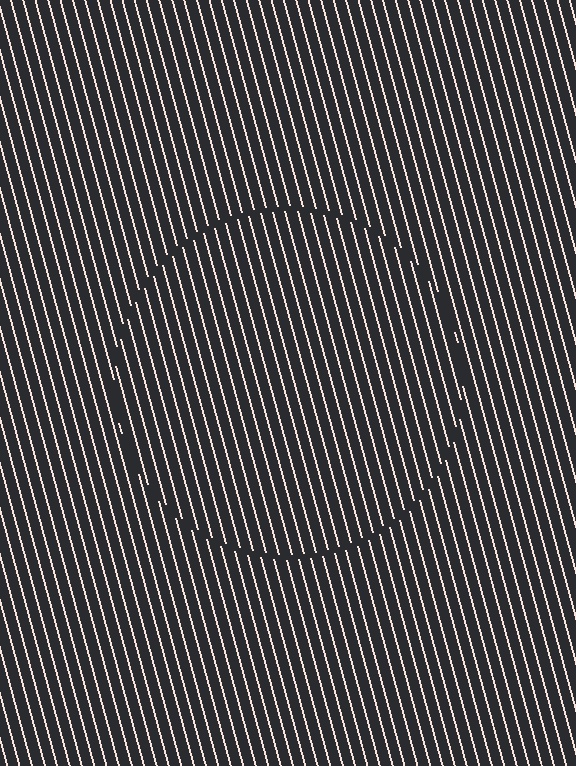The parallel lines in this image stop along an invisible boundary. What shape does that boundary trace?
An illusory circle. The interior of the shape contains the same grating, shifted by half a period — the contour is defined by the phase discontinuity where line-ends from the inner and outer gratings abut.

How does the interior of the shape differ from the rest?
The interior of the shape contains the same grating, shifted by half a period — the contour is defined by the phase discontinuity where line-ends from the inner and outer gratings abut.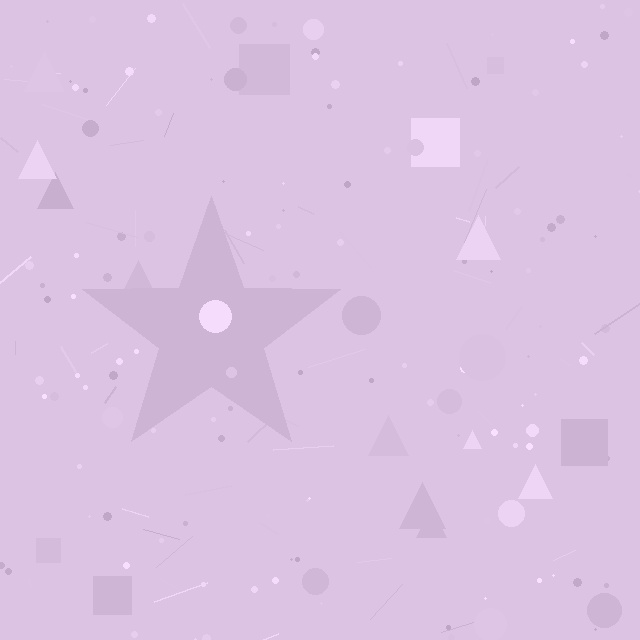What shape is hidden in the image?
A star is hidden in the image.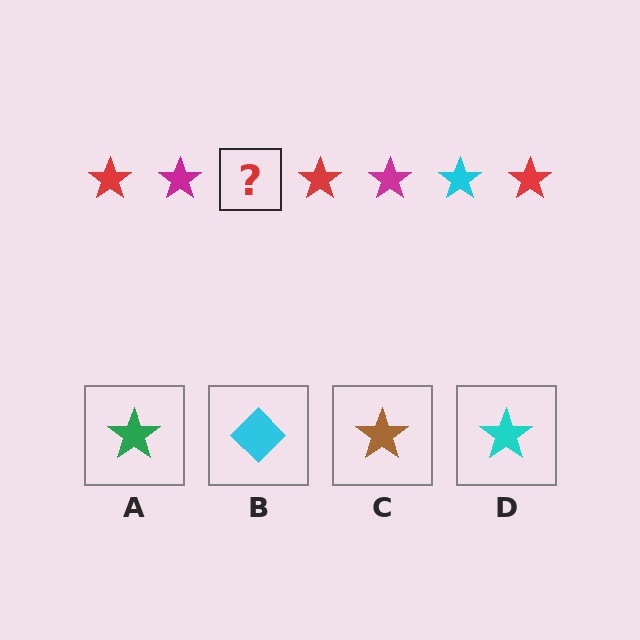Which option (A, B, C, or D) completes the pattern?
D.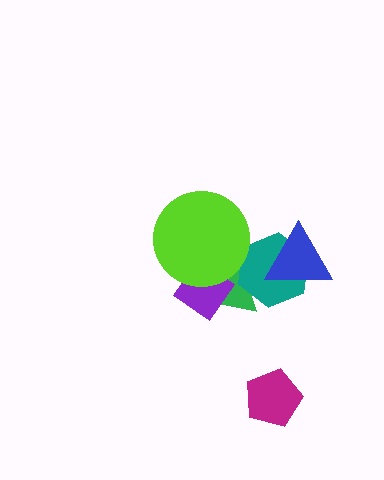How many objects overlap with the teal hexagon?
2 objects overlap with the teal hexagon.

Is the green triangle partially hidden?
Yes, it is partially covered by another shape.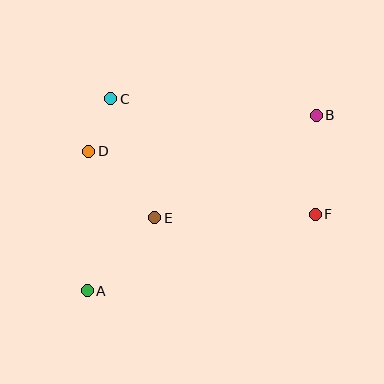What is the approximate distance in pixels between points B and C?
The distance between B and C is approximately 206 pixels.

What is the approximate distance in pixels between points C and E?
The distance between C and E is approximately 127 pixels.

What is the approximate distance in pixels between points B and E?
The distance between B and E is approximately 191 pixels.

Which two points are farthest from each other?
Points A and B are farthest from each other.